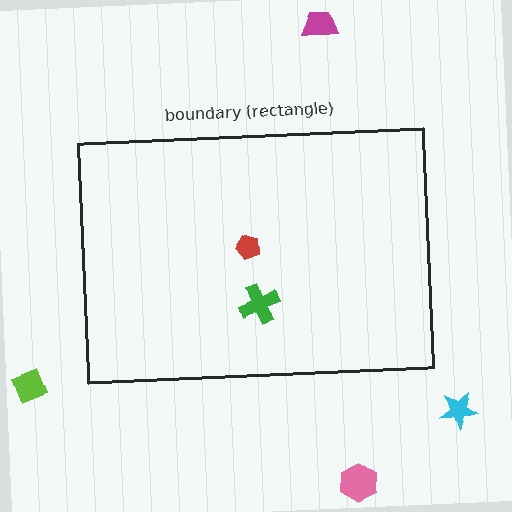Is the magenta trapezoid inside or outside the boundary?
Outside.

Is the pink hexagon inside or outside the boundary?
Outside.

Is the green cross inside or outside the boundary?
Inside.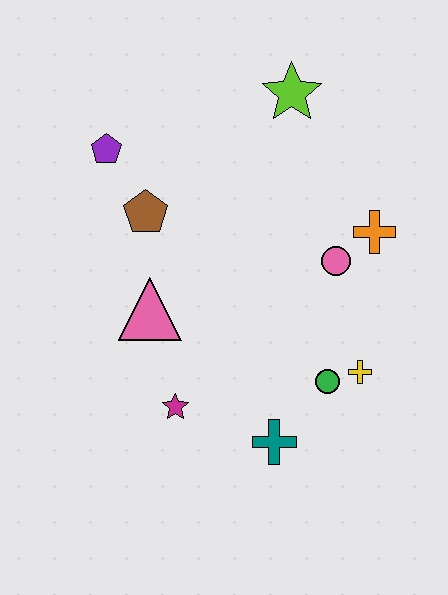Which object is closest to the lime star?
The orange cross is closest to the lime star.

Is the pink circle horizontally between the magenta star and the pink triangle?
No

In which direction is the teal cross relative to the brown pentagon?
The teal cross is below the brown pentagon.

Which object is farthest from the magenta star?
The lime star is farthest from the magenta star.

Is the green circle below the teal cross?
No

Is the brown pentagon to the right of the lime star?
No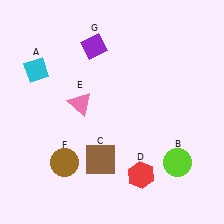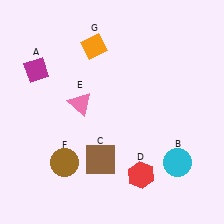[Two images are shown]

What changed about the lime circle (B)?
In Image 1, B is lime. In Image 2, it changed to cyan.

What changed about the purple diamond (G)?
In Image 1, G is purple. In Image 2, it changed to orange.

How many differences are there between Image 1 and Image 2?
There are 3 differences between the two images.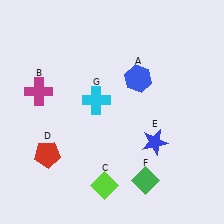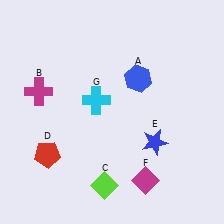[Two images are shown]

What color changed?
The diamond (F) changed from green in Image 1 to magenta in Image 2.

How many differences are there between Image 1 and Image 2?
There is 1 difference between the two images.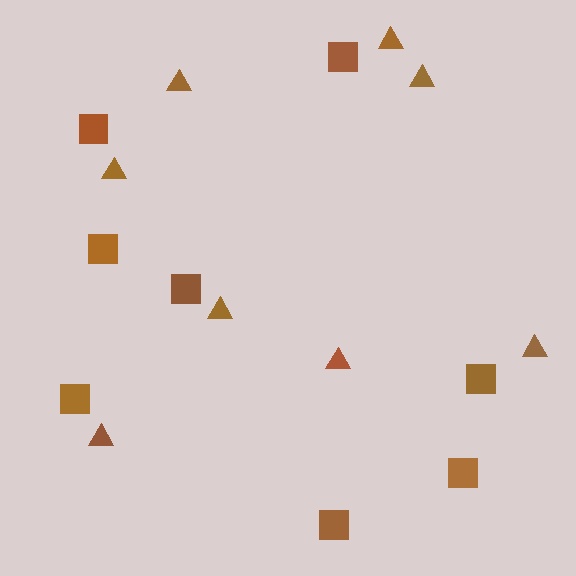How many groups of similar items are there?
There are 2 groups: one group of squares (8) and one group of triangles (8).